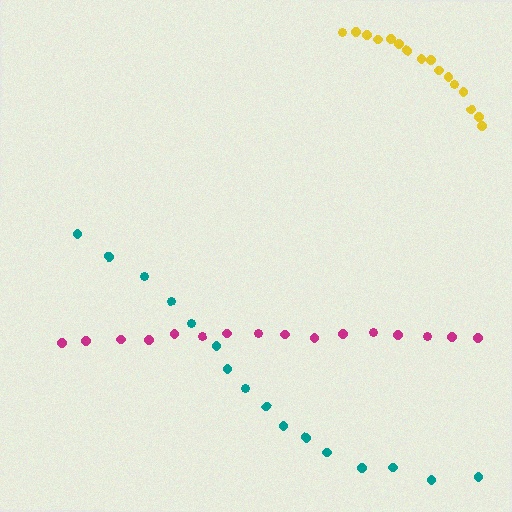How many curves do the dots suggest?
There are 3 distinct paths.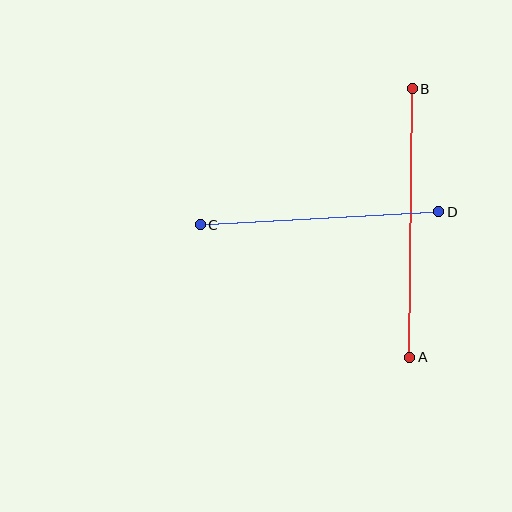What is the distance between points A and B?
The distance is approximately 268 pixels.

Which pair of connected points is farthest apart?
Points A and B are farthest apart.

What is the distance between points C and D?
The distance is approximately 239 pixels.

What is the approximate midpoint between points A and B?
The midpoint is at approximately (411, 223) pixels.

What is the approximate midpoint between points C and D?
The midpoint is at approximately (319, 218) pixels.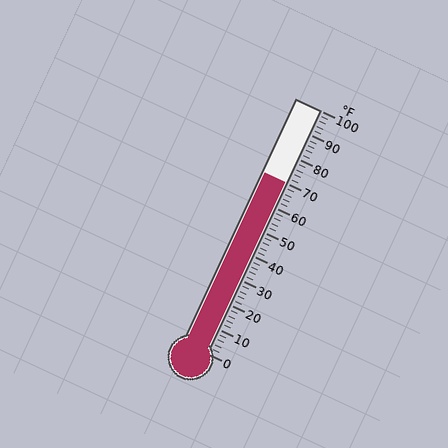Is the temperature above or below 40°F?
The temperature is above 40°F.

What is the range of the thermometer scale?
The thermometer scale ranges from 0°F to 100°F.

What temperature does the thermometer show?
The thermometer shows approximately 70°F.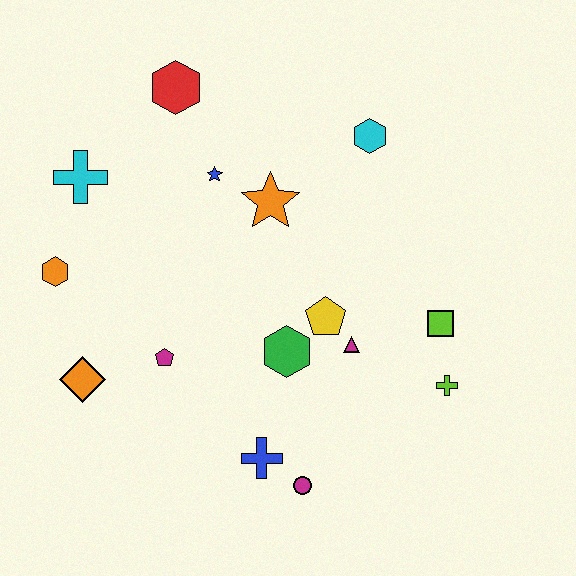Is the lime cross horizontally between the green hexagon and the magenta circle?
No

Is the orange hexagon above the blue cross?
Yes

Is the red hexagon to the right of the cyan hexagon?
No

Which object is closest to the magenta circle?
The blue cross is closest to the magenta circle.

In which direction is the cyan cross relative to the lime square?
The cyan cross is to the left of the lime square.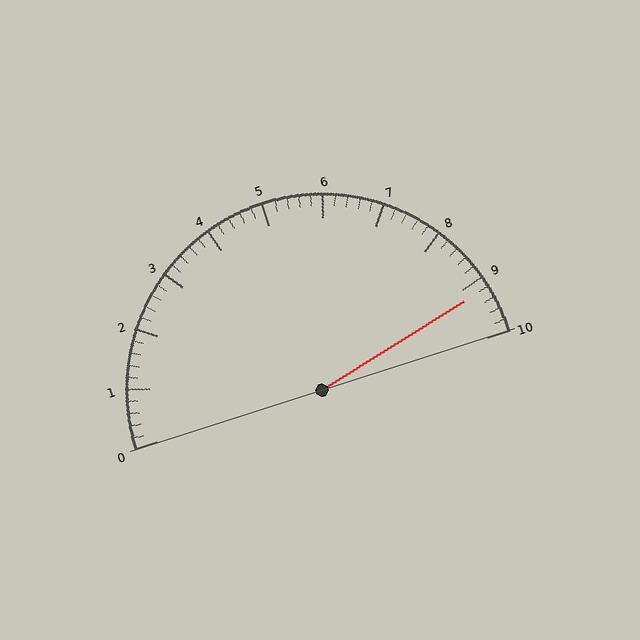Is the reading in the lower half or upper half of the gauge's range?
The reading is in the upper half of the range (0 to 10).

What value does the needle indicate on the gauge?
The needle indicates approximately 9.2.